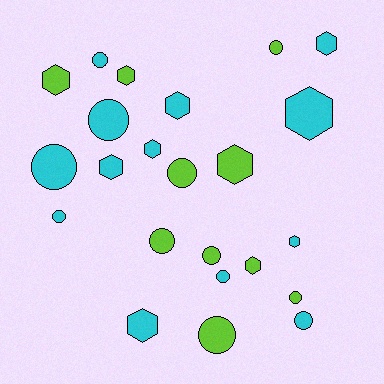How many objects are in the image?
There are 23 objects.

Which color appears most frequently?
Cyan, with 13 objects.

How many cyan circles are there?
There are 6 cyan circles.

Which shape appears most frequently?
Circle, with 12 objects.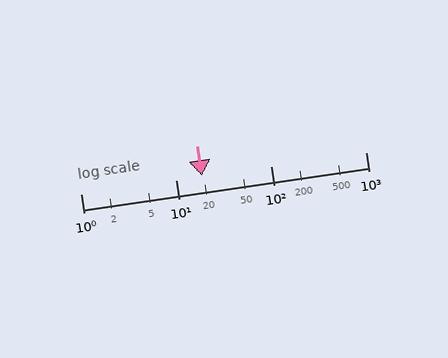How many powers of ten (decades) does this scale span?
The scale spans 3 decades, from 1 to 1000.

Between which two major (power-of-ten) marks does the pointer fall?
The pointer is between 10 and 100.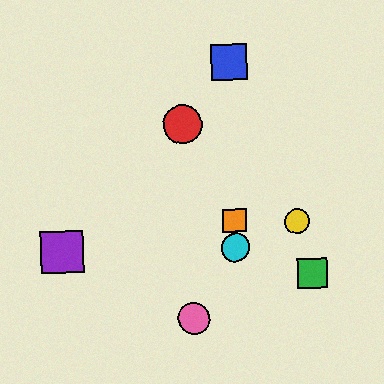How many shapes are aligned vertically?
3 shapes (the blue square, the orange square, the cyan circle) are aligned vertically.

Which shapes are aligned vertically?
The blue square, the orange square, the cyan circle are aligned vertically.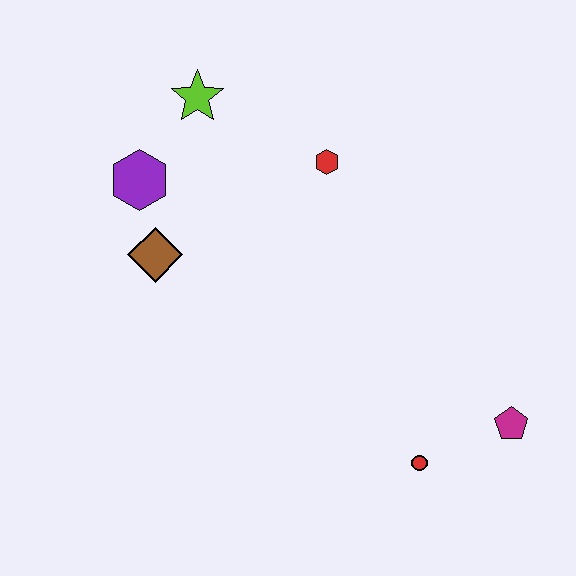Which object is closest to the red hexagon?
The lime star is closest to the red hexagon.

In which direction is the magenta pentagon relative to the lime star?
The magenta pentagon is below the lime star.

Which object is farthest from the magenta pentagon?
The lime star is farthest from the magenta pentagon.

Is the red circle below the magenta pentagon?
Yes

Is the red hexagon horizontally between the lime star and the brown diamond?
No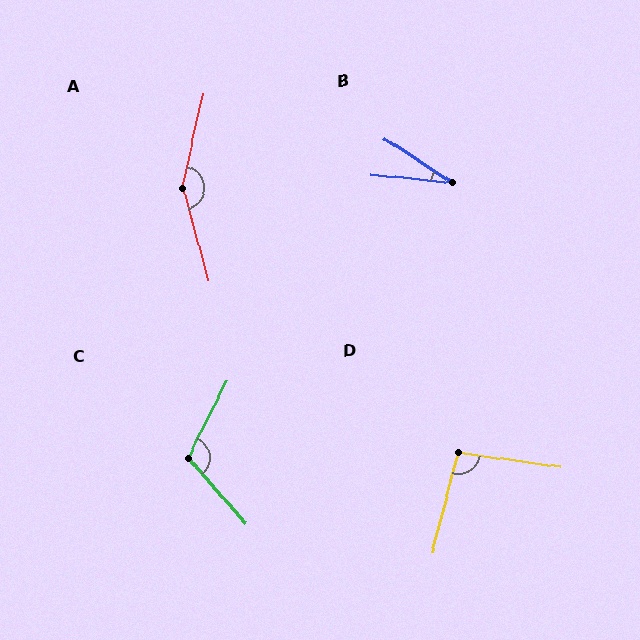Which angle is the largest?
A, at approximately 152 degrees.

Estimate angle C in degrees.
Approximately 112 degrees.